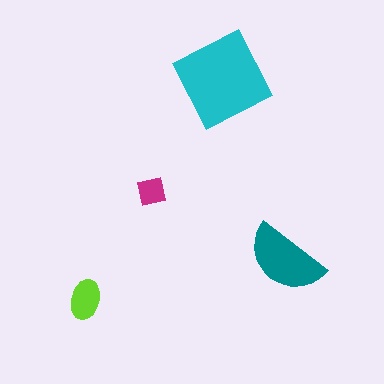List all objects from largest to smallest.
The cyan square, the teal semicircle, the lime ellipse, the magenta square.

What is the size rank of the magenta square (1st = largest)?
4th.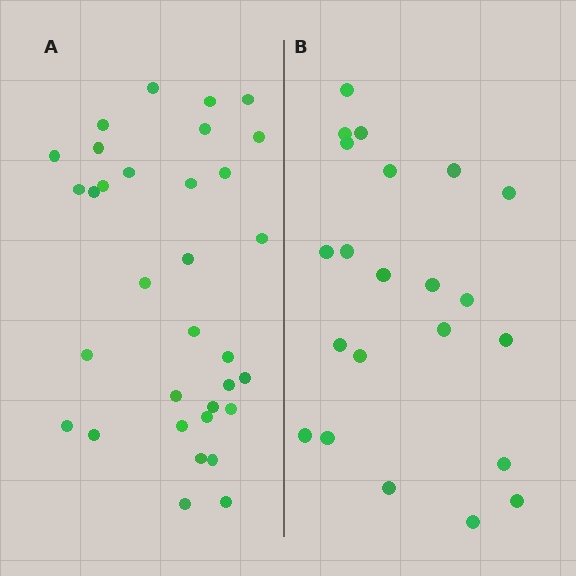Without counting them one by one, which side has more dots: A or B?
Region A (the left region) has more dots.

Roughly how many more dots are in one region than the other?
Region A has roughly 12 or so more dots than region B.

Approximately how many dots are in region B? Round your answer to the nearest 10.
About 20 dots. (The exact count is 22, which rounds to 20.)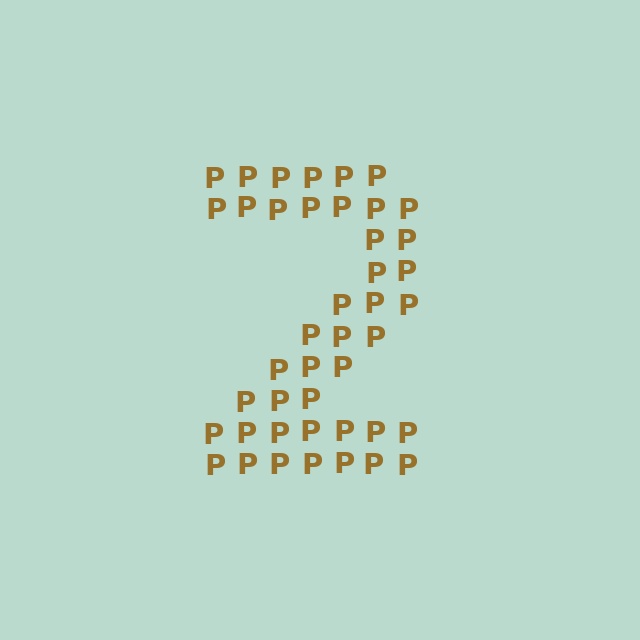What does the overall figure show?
The overall figure shows the digit 2.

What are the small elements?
The small elements are letter P's.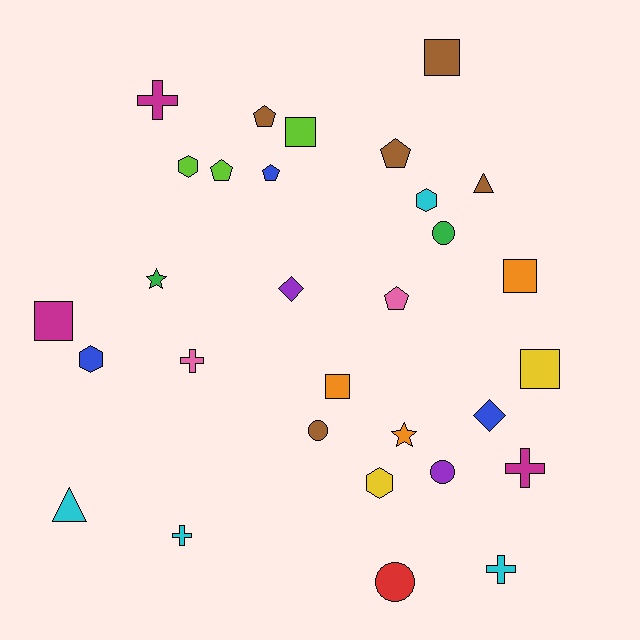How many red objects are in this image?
There is 1 red object.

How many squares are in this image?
There are 6 squares.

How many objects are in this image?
There are 30 objects.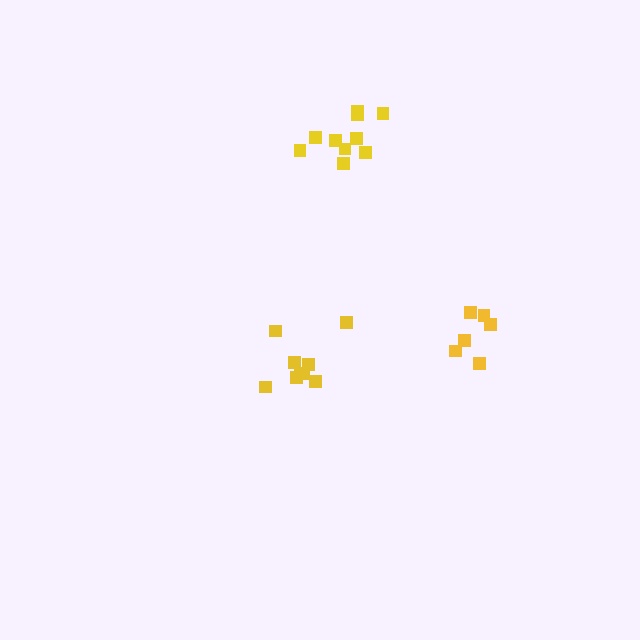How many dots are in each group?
Group 1: 9 dots, Group 2: 11 dots, Group 3: 6 dots (26 total).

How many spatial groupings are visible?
There are 3 spatial groupings.